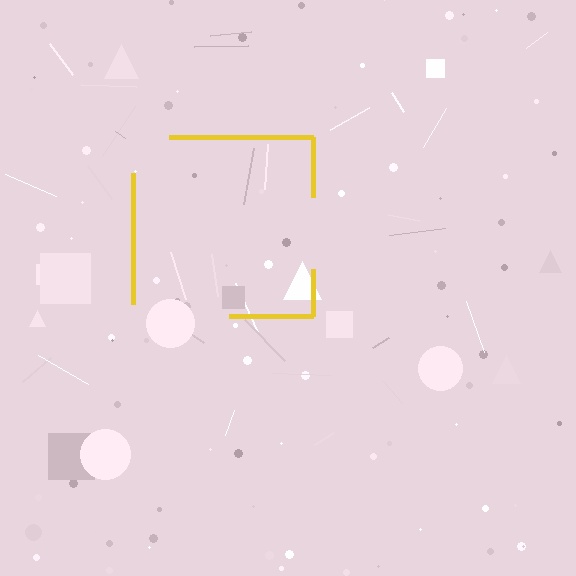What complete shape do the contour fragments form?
The contour fragments form a square.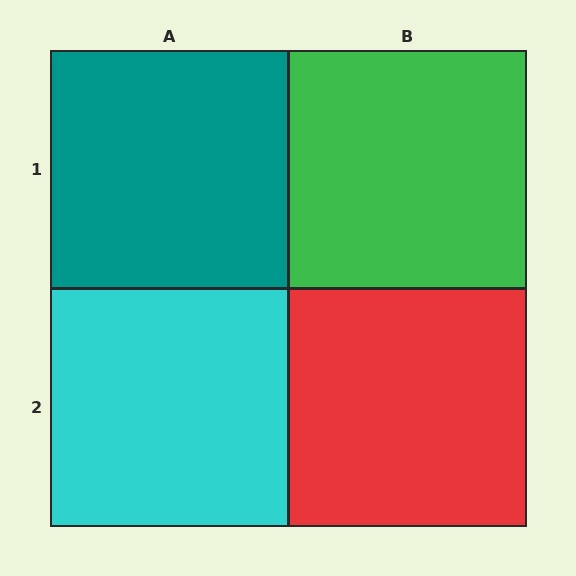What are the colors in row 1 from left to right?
Teal, green.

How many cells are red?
1 cell is red.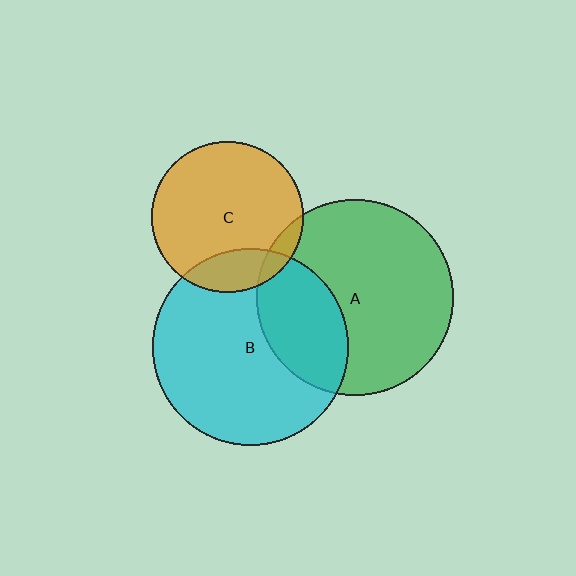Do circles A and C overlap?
Yes.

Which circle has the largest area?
Circle A (green).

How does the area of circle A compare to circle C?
Approximately 1.7 times.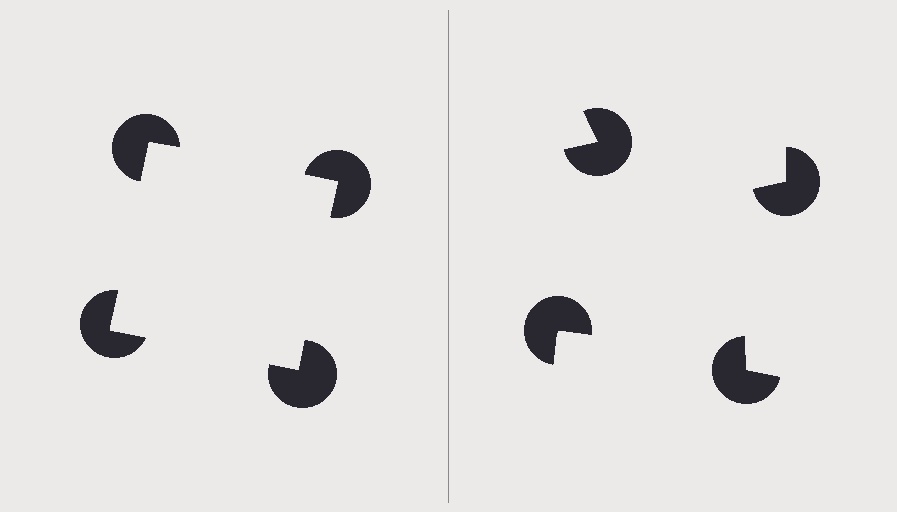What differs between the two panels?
The pac-man discs are positioned identically on both sides; only the wedge orientations differ. On the left they align to a square; on the right they are misaligned.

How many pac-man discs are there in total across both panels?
8 — 4 on each side.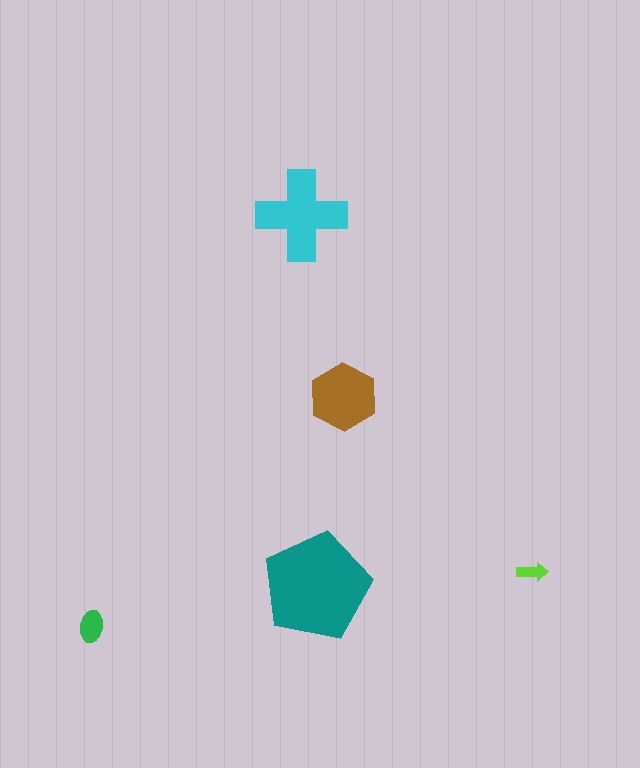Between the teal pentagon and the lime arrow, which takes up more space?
The teal pentagon.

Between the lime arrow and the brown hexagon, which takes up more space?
The brown hexagon.